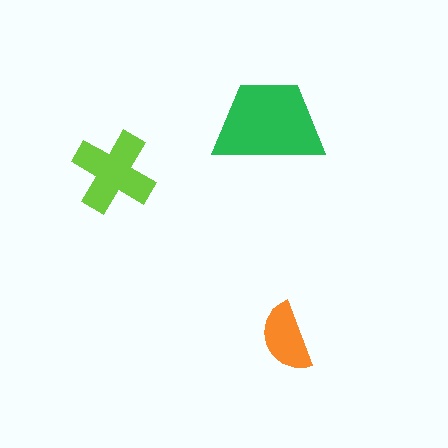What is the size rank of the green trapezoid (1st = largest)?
1st.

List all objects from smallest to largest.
The orange semicircle, the lime cross, the green trapezoid.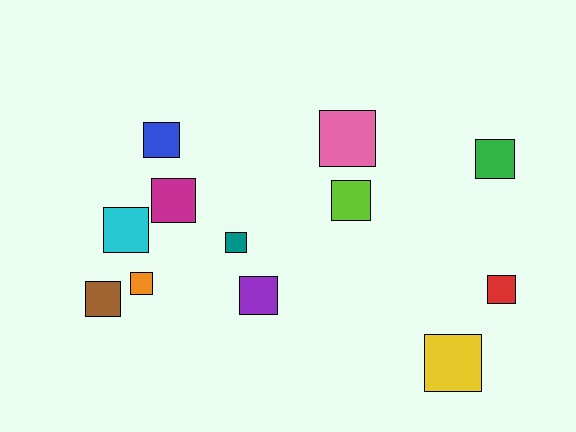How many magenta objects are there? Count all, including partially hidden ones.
There is 1 magenta object.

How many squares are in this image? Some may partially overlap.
There are 12 squares.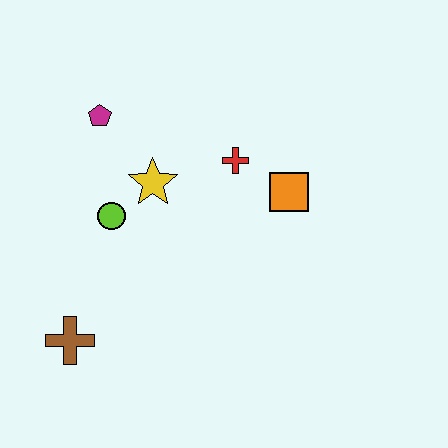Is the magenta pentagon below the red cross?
No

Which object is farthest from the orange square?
The brown cross is farthest from the orange square.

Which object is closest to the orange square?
The red cross is closest to the orange square.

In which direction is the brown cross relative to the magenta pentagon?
The brown cross is below the magenta pentagon.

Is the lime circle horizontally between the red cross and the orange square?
No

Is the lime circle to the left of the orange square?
Yes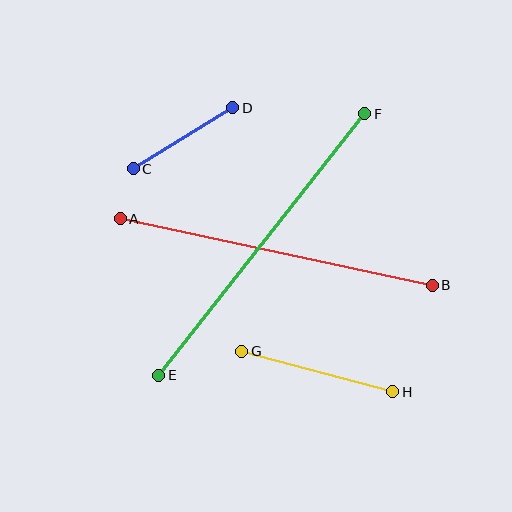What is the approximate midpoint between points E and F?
The midpoint is at approximately (262, 245) pixels.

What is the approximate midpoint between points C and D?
The midpoint is at approximately (183, 138) pixels.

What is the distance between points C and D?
The distance is approximately 117 pixels.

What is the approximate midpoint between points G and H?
The midpoint is at approximately (317, 371) pixels.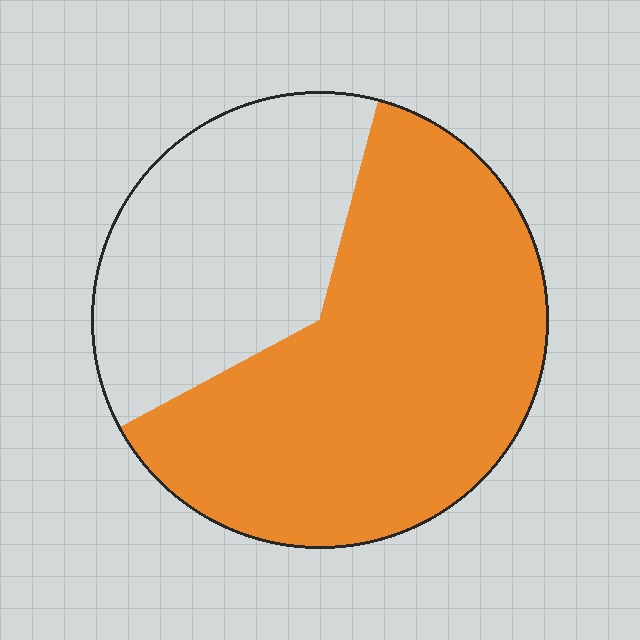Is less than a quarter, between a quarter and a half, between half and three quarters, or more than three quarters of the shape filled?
Between half and three quarters.